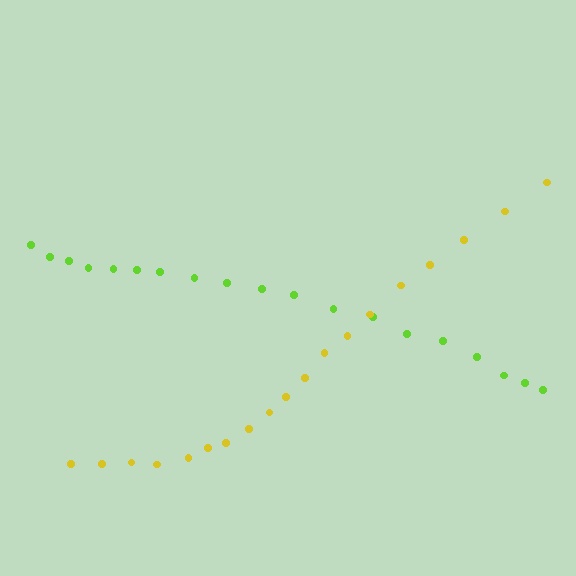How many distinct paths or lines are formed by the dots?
There are 2 distinct paths.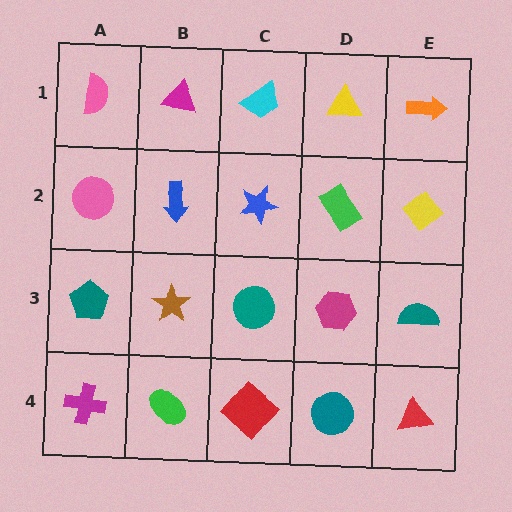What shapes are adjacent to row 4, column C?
A teal circle (row 3, column C), a green ellipse (row 4, column B), a teal circle (row 4, column D).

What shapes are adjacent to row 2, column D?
A yellow triangle (row 1, column D), a magenta hexagon (row 3, column D), a blue star (row 2, column C), a yellow diamond (row 2, column E).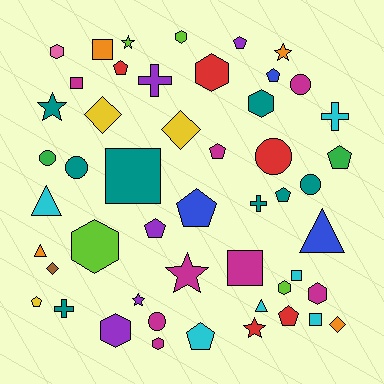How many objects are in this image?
There are 50 objects.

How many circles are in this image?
There are 6 circles.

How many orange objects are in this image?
There are 4 orange objects.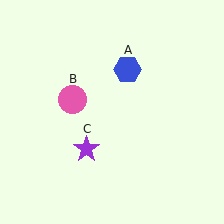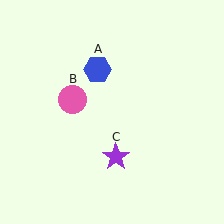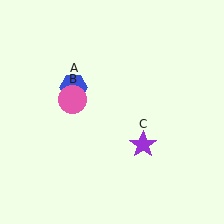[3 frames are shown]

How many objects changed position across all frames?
2 objects changed position: blue hexagon (object A), purple star (object C).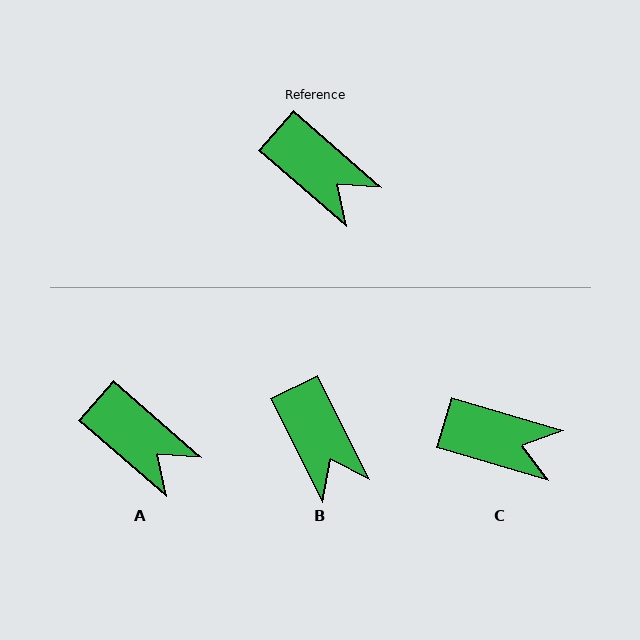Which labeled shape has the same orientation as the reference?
A.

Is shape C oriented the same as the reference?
No, it is off by about 24 degrees.